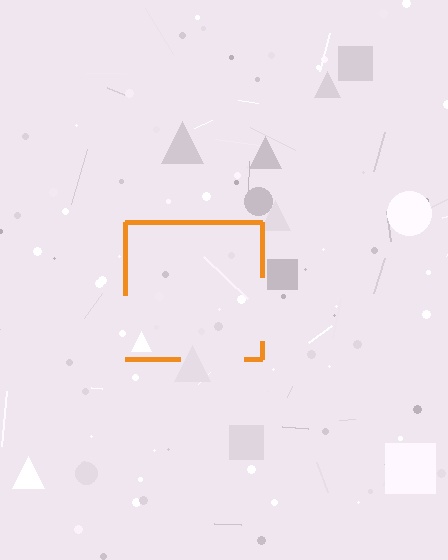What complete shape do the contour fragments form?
The contour fragments form a square.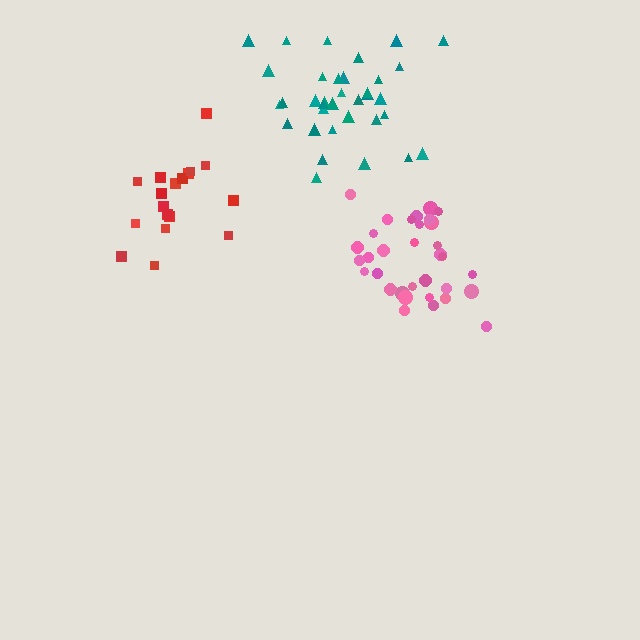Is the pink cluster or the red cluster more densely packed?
Pink.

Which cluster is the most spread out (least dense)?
Red.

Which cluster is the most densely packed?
Pink.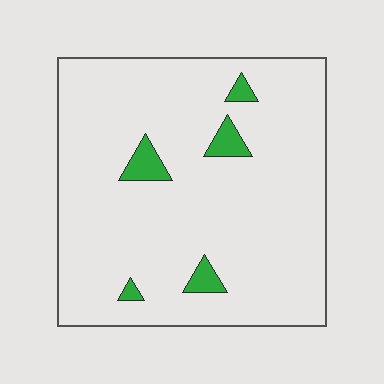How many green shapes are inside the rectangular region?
5.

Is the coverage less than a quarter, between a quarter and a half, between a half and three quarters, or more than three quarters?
Less than a quarter.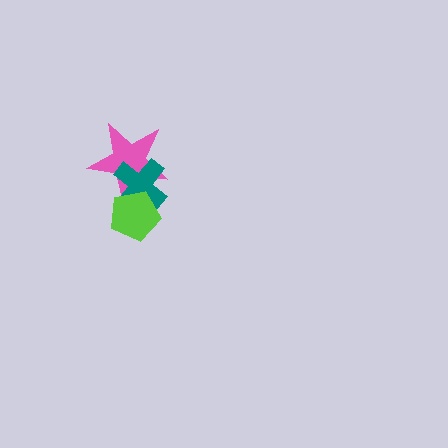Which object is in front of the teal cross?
The lime pentagon is in front of the teal cross.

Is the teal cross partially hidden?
Yes, it is partially covered by another shape.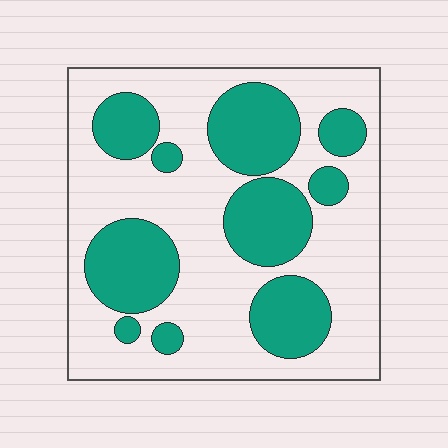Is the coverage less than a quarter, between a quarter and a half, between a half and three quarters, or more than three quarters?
Between a quarter and a half.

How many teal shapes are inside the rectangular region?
10.